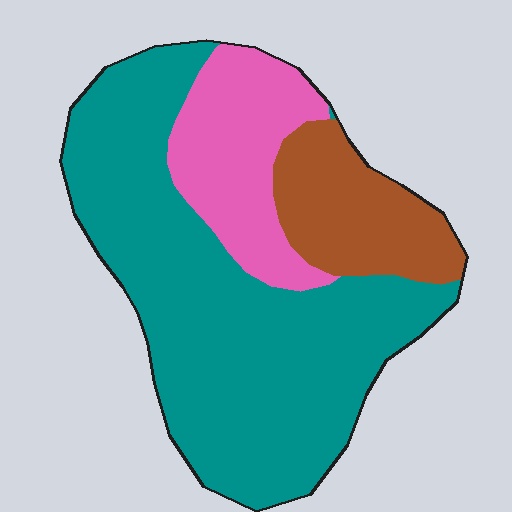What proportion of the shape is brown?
Brown takes up about one sixth (1/6) of the shape.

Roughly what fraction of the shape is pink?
Pink covers roughly 20% of the shape.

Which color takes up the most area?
Teal, at roughly 65%.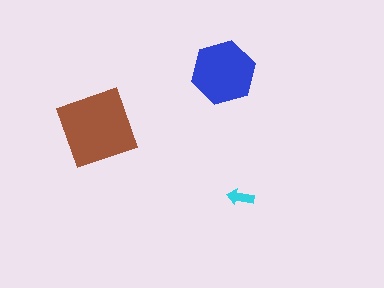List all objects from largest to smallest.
The brown diamond, the blue hexagon, the cyan arrow.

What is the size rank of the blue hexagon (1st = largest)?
2nd.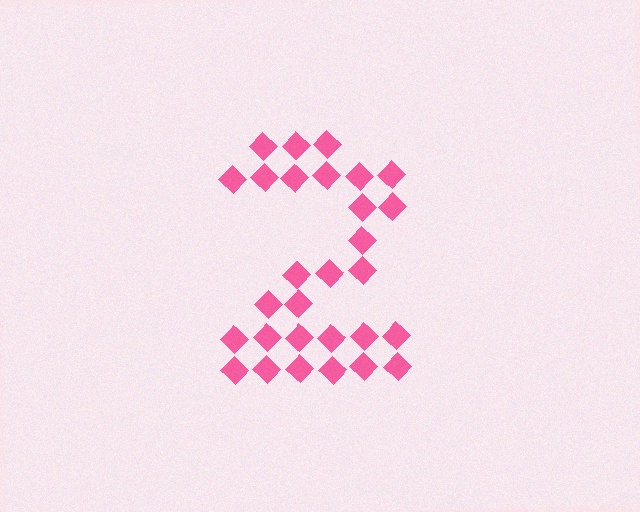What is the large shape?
The large shape is the digit 2.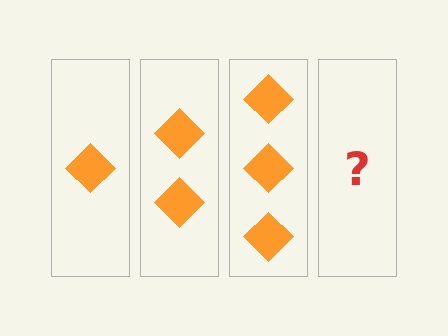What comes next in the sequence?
The next element should be 4 diamonds.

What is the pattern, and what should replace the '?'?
The pattern is that each step adds one more diamond. The '?' should be 4 diamonds.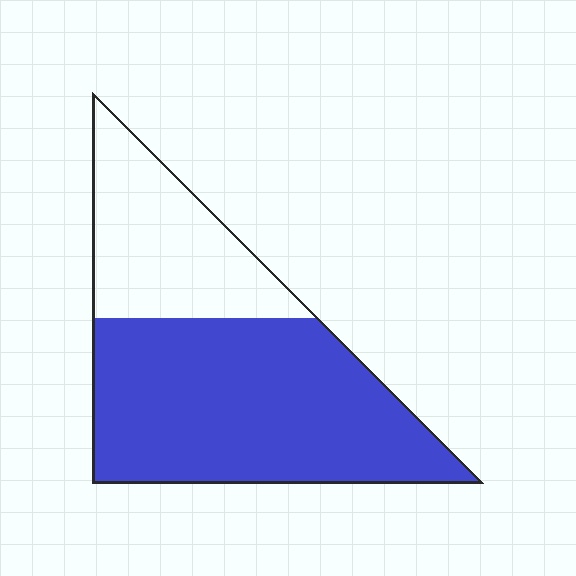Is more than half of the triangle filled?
Yes.